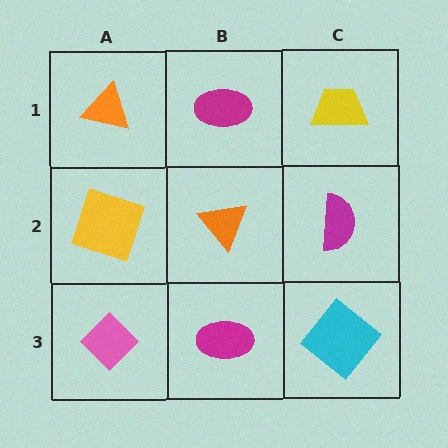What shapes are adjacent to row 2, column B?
A magenta ellipse (row 1, column B), a magenta ellipse (row 3, column B), a yellow square (row 2, column A), a magenta semicircle (row 2, column C).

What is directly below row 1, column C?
A magenta semicircle.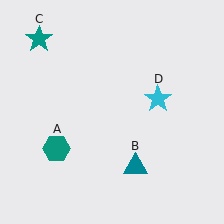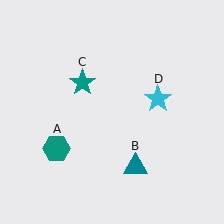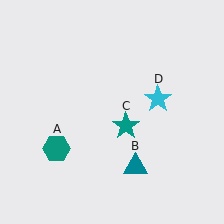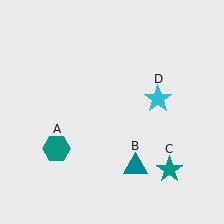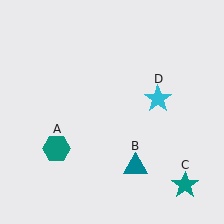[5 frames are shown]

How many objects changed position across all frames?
1 object changed position: teal star (object C).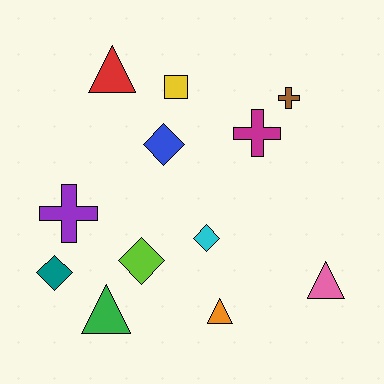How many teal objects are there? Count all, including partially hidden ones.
There is 1 teal object.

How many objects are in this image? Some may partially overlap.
There are 12 objects.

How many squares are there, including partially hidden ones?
There is 1 square.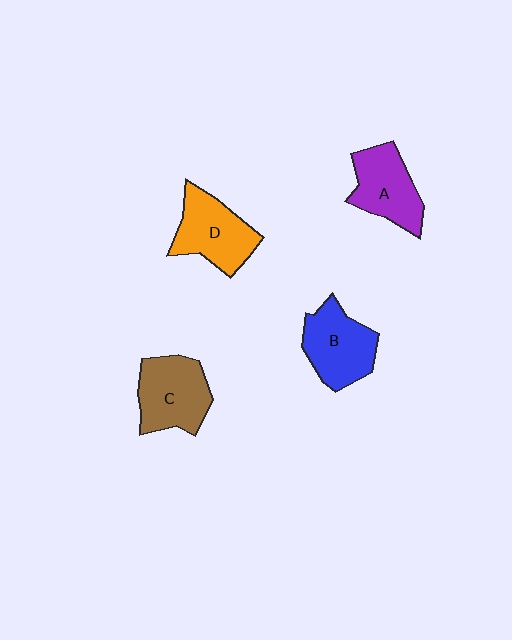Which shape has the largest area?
Shape C (brown).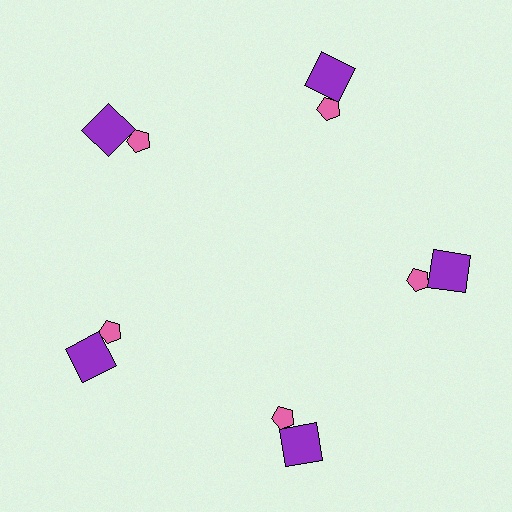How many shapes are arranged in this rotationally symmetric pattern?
There are 10 shapes, arranged in 5 groups of 2.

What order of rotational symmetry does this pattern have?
This pattern has 5-fold rotational symmetry.